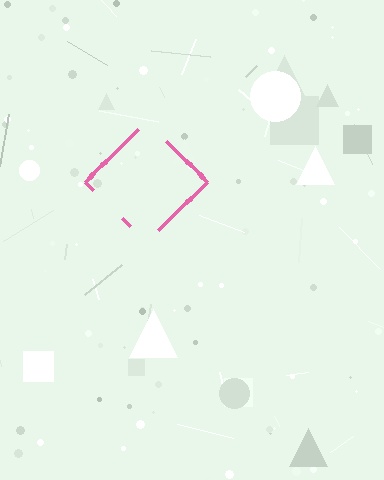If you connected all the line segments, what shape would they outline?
They would outline a diamond.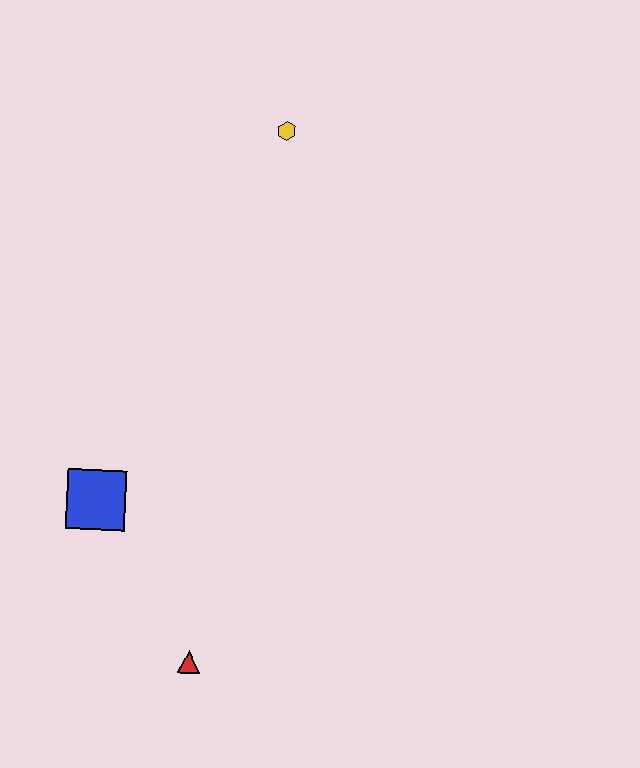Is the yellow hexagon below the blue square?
No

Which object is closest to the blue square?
The red triangle is closest to the blue square.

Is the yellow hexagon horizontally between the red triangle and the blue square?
No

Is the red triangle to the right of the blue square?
Yes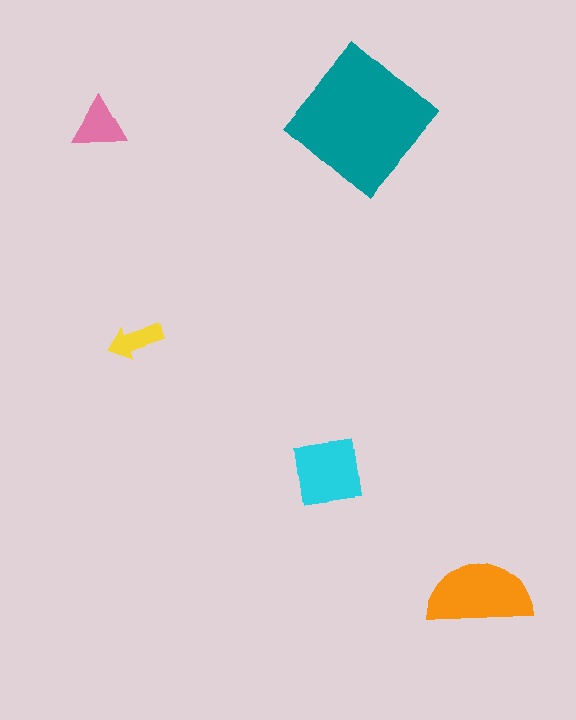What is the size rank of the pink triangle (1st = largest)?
4th.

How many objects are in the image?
There are 5 objects in the image.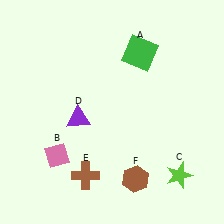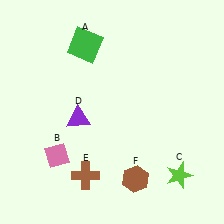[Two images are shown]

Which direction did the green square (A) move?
The green square (A) moved left.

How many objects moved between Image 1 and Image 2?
1 object moved between the two images.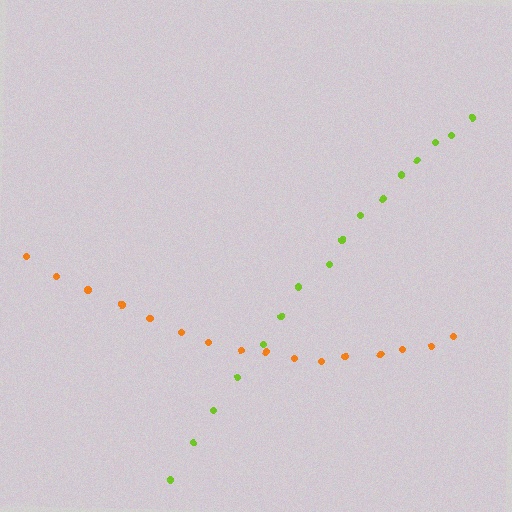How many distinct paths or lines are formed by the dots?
There are 2 distinct paths.